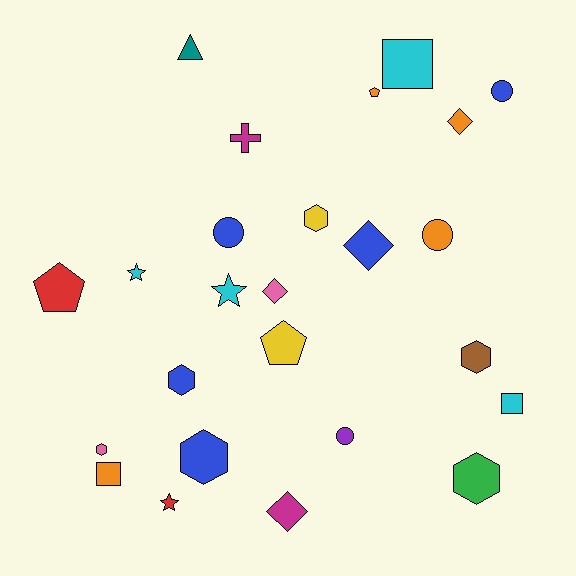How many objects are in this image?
There are 25 objects.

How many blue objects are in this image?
There are 5 blue objects.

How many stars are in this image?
There are 3 stars.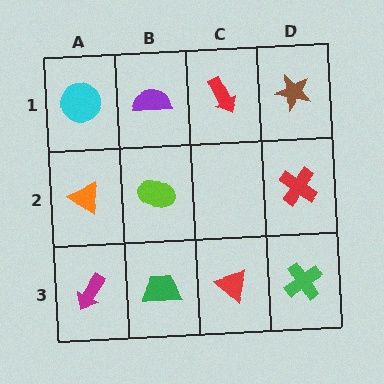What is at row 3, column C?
A red triangle.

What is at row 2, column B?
A lime ellipse.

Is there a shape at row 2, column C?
No, that cell is empty.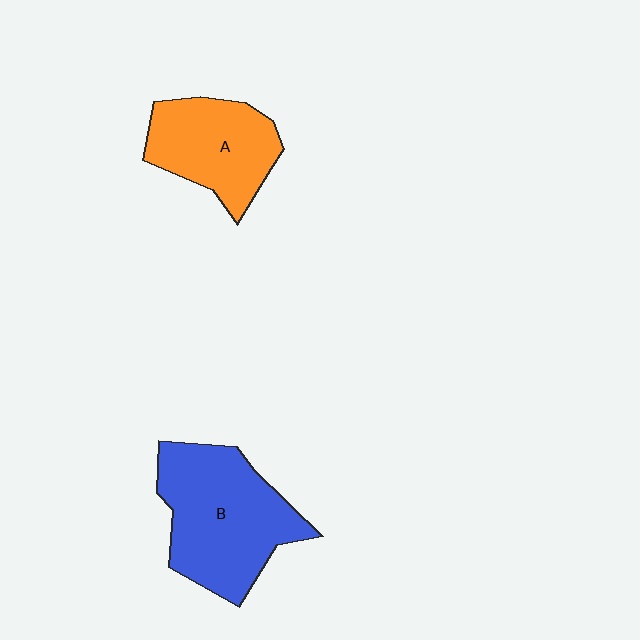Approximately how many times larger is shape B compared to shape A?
Approximately 1.4 times.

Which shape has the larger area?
Shape B (blue).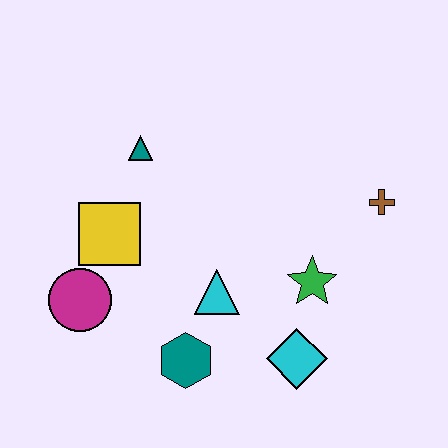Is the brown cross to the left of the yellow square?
No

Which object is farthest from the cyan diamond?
The teal triangle is farthest from the cyan diamond.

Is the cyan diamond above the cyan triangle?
No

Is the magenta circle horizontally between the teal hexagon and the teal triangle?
No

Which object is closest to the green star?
The cyan diamond is closest to the green star.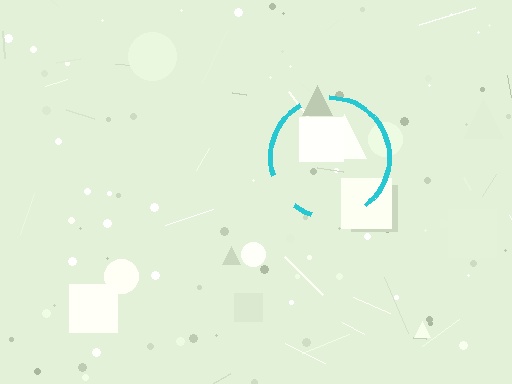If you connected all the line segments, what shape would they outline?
They would outline a circle.